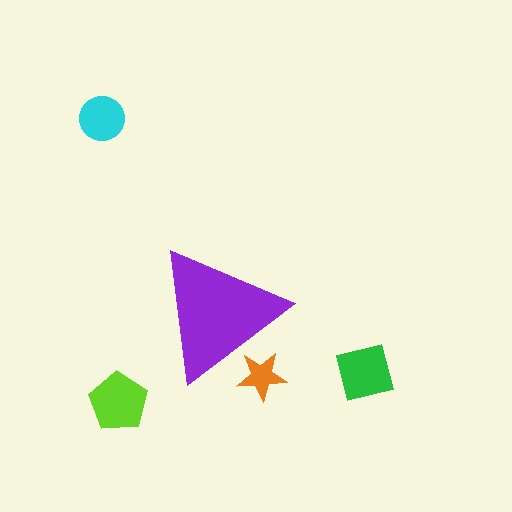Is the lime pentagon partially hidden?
No, the lime pentagon is fully visible.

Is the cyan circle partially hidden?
No, the cyan circle is fully visible.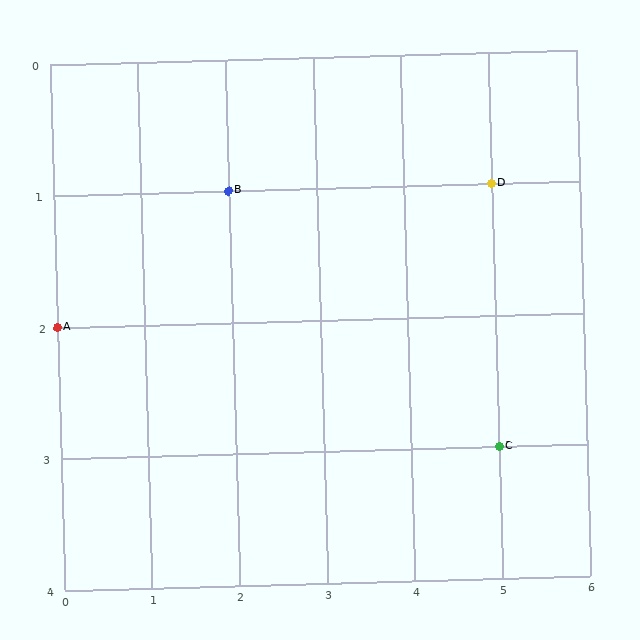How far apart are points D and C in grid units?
Points D and C are 2 rows apart.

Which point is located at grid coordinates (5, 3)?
Point C is at (5, 3).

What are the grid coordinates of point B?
Point B is at grid coordinates (2, 1).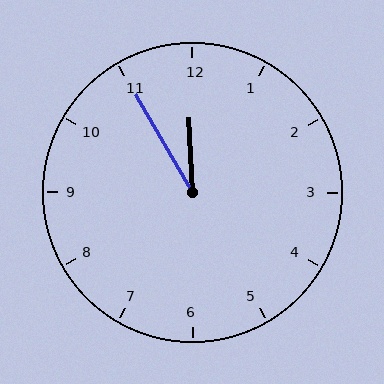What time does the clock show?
11:55.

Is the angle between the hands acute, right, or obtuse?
It is acute.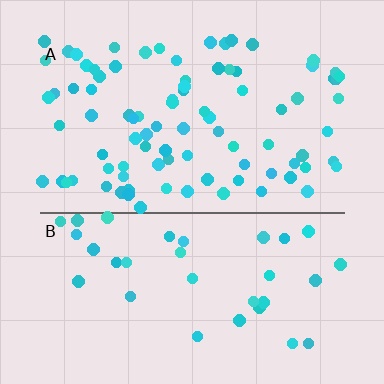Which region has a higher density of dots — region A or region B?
A (the top).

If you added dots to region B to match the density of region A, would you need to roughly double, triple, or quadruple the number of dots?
Approximately triple.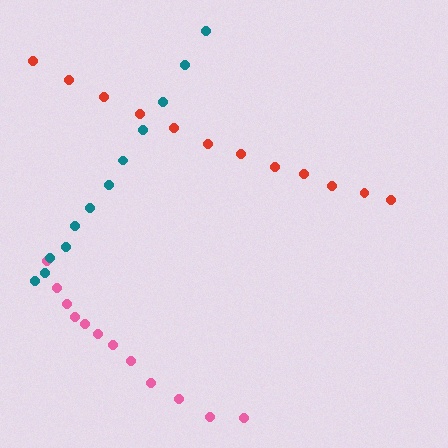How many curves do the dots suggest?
There are 3 distinct paths.